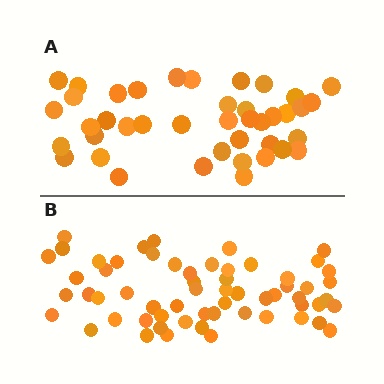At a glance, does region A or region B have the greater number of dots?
Region B (the bottom region) has more dots.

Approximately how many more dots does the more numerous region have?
Region B has approximately 20 more dots than region A.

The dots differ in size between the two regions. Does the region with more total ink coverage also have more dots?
No. Region A has more total ink coverage because its dots are larger, but region B actually contains more individual dots. Total area can be misleading — the number of items is what matters here.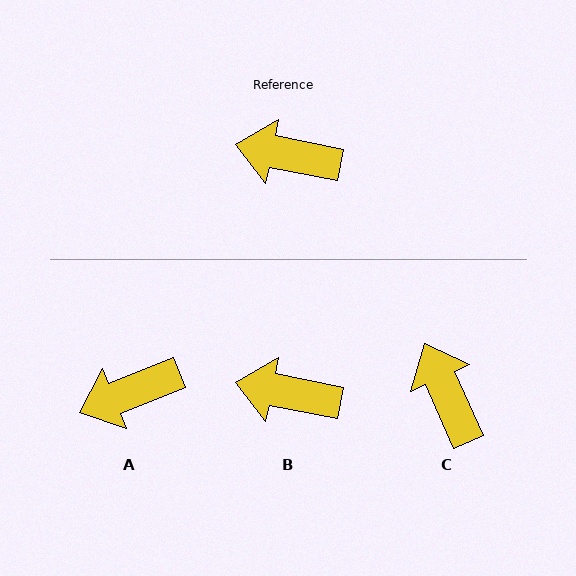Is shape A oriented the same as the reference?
No, it is off by about 33 degrees.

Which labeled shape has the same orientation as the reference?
B.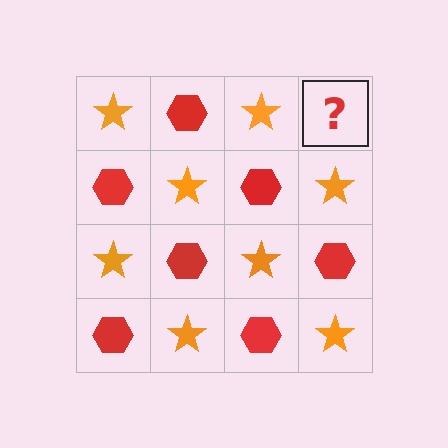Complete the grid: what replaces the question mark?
The question mark should be replaced with a red hexagon.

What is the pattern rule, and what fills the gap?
The rule is that it alternates orange star and red hexagon in a checkerboard pattern. The gap should be filled with a red hexagon.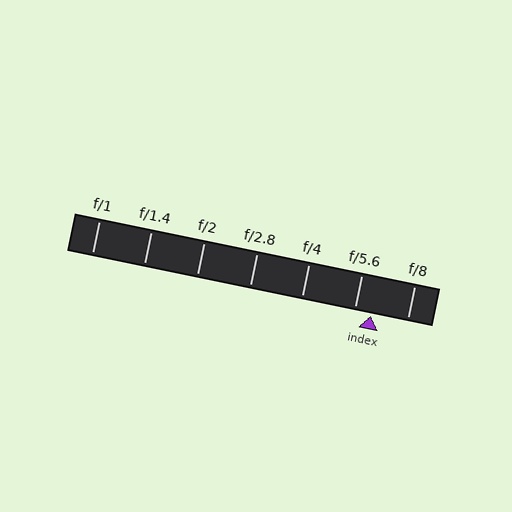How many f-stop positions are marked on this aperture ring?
There are 7 f-stop positions marked.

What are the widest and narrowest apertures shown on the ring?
The widest aperture shown is f/1 and the narrowest is f/8.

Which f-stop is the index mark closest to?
The index mark is closest to f/5.6.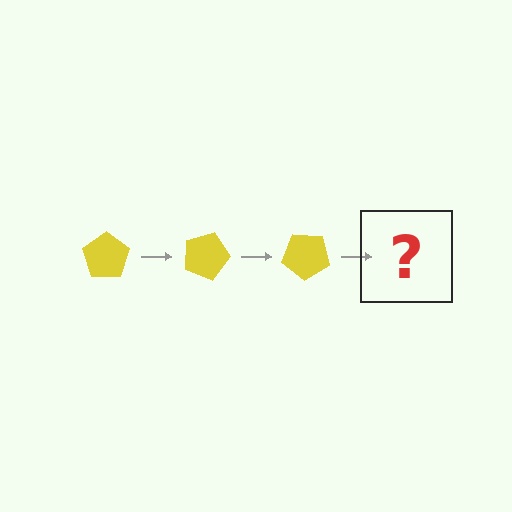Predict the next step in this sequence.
The next step is a yellow pentagon rotated 60 degrees.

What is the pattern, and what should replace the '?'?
The pattern is that the pentagon rotates 20 degrees each step. The '?' should be a yellow pentagon rotated 60 degrees.